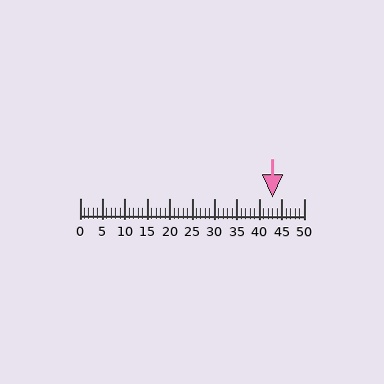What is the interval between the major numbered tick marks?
The major tick marks are spaced 5 units apart.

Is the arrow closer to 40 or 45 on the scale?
The arrow is closer to 45.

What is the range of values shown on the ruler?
The ruler shows values from 0 to 50.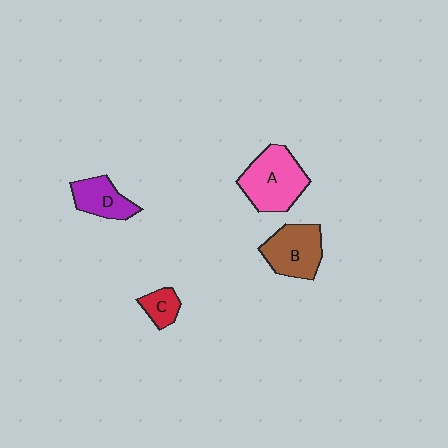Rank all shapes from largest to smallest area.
From largest to smallest: A (pink), B (brown), D (purple), C (red).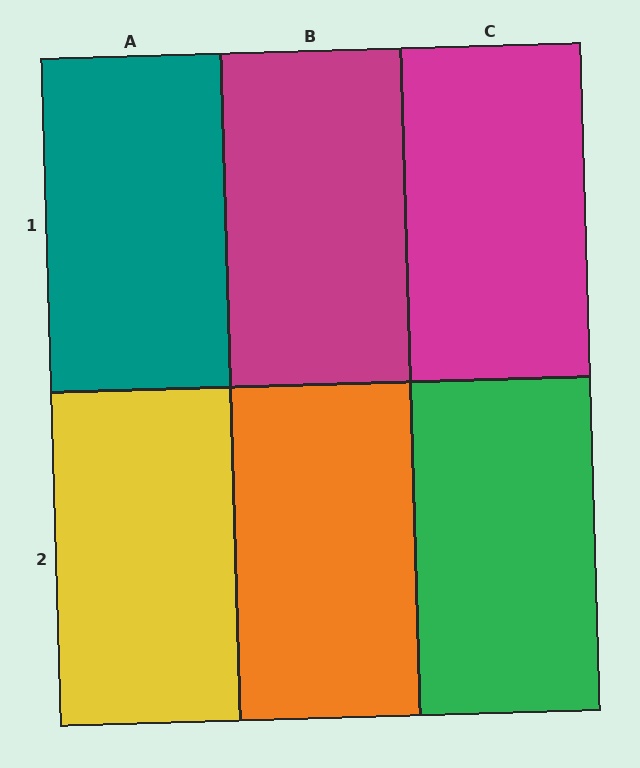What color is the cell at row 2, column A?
Yellow.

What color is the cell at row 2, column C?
Green.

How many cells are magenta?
2 cells are magenta.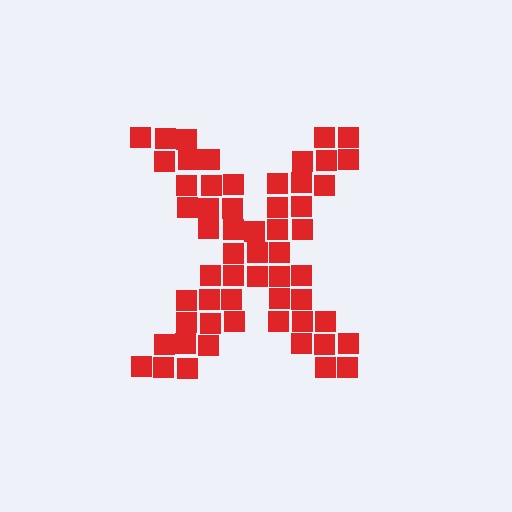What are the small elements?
The small elements are squares.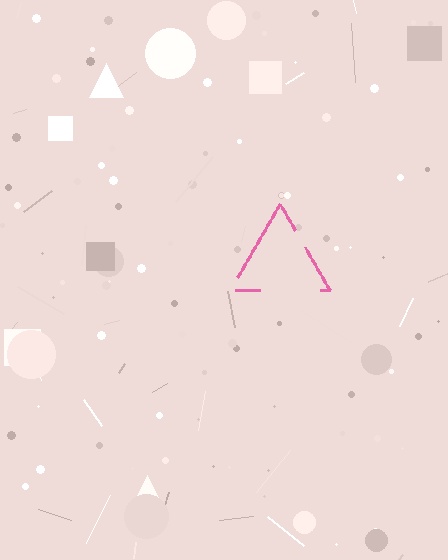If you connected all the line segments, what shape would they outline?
They would outline a triangle.